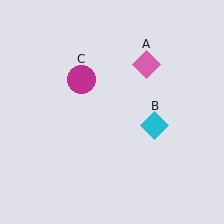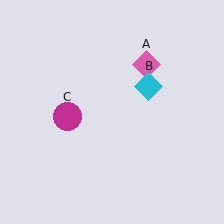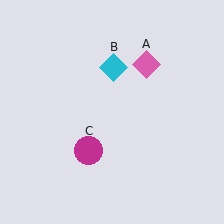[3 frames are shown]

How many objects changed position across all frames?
2 objects changed position: cyan diamond (object B), magenta circle (object C).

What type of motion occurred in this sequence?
The cyan diamond (object B), magenta circle (object C) rotated counterclockwise around the center of the scene.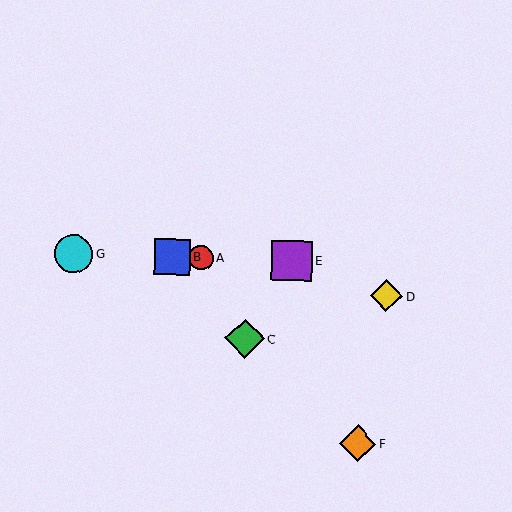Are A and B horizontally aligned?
Yes, both are at y≈258.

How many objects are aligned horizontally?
4 objects (A, B, E, G) are aligned horizontally.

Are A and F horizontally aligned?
No, A is at y≈258 and F is at y≈443.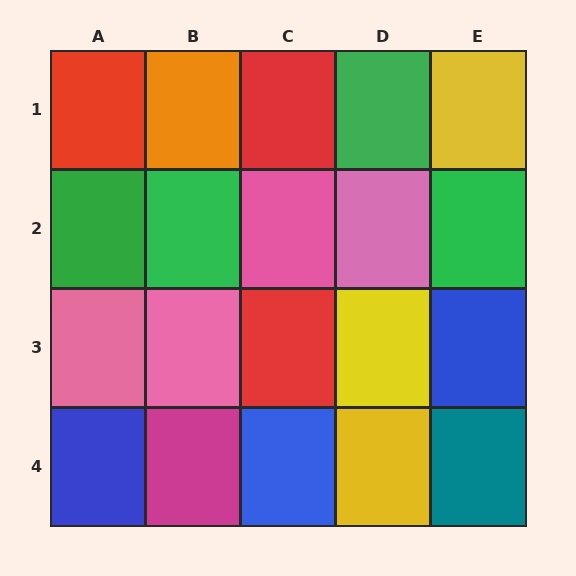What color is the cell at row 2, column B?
Green.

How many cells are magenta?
1 cell is magenta.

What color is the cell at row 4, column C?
Blue.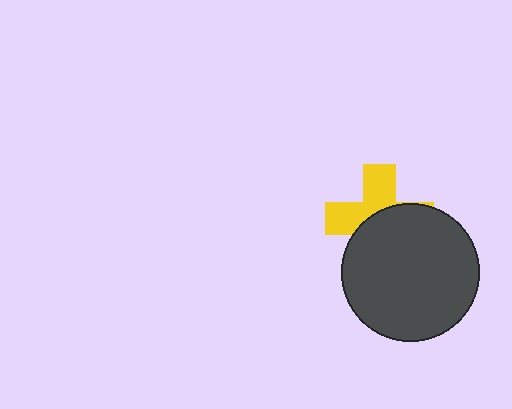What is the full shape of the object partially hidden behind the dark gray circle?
The partially hidden object is a yellow cross.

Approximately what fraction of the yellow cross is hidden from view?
Roughly 54% of the yellow cross is hidden behind the dark gray circle.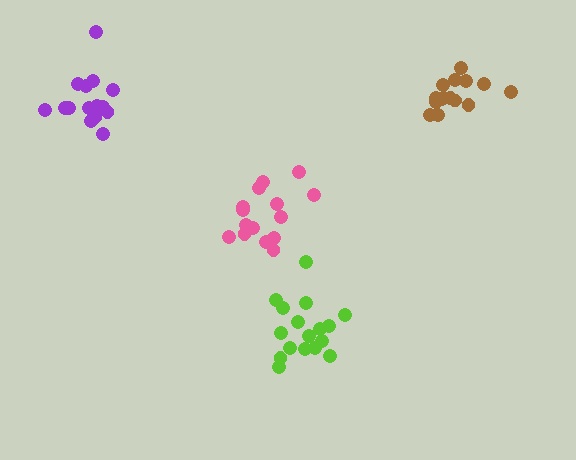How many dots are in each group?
Group 1: 17 dots, Group 2: 17 dots, Group 3: 15 dots, Group 4: 15 dots (64 total).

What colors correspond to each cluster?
The clusters are colored: lime, purple, pink, brown.